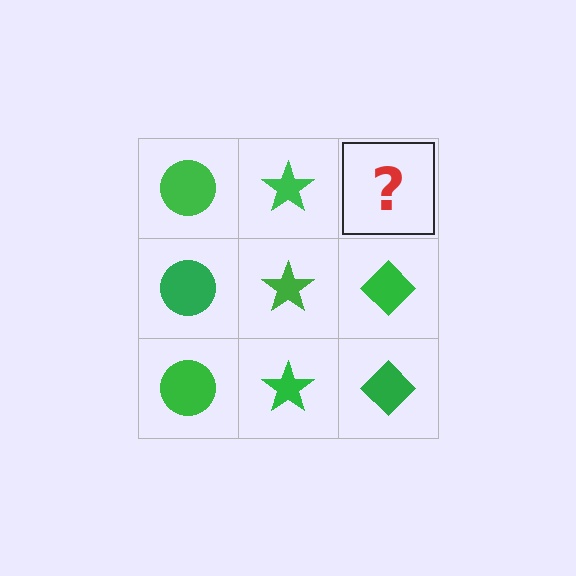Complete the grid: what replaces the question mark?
The question mark should be replaced with a green diamond.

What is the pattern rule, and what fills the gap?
The rule is that each column has a consistent shape. The gap should be filled with a green diamond.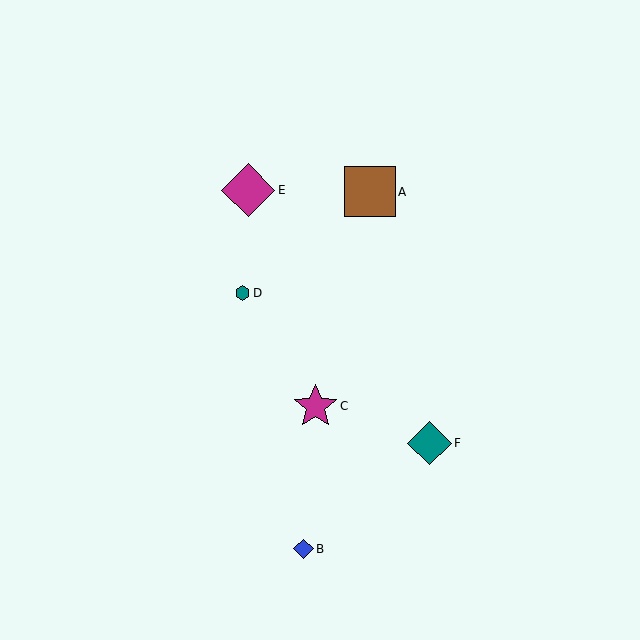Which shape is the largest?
The magenta diamond (labeled E) is the largest.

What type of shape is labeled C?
Shape C is a magenta star.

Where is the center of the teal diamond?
The center of the teal diamond is at (429, 443).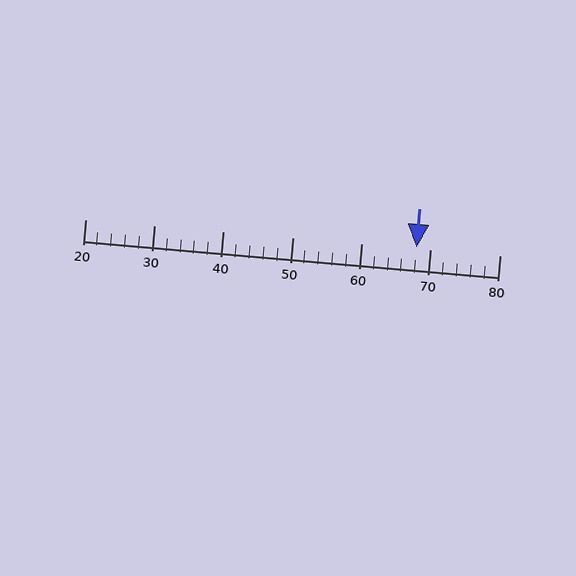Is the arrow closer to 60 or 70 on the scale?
The arrow is closer to 70.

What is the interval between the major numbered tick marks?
The major tick marks are spaced 10 units apart.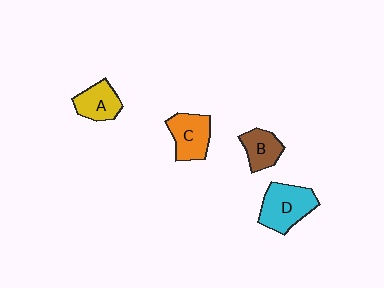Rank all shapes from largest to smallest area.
From largest to smallest: D (cyan), C (orange), A (yellow), B (brown).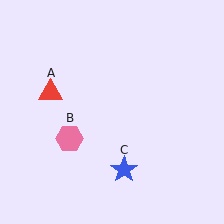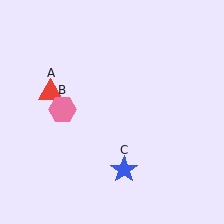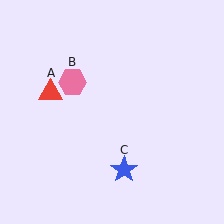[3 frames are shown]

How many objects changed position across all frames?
1 object changed position: pink hexagon (object B).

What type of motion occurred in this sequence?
The pink hexagon (object B) rotated clockwise around the center of the scene.